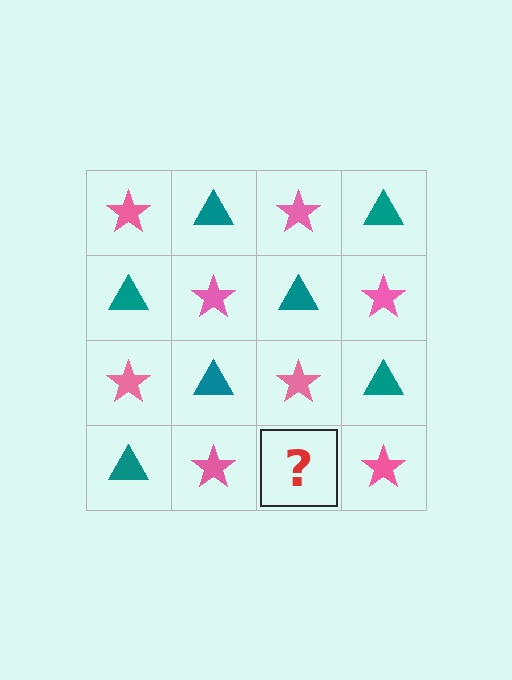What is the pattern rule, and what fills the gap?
The rule is that it alternates pink star and teal triangle in a checkerboard pattern. The gap should be filled with a teal triangle.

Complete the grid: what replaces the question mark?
The question mark should be replaced with a teal triangle.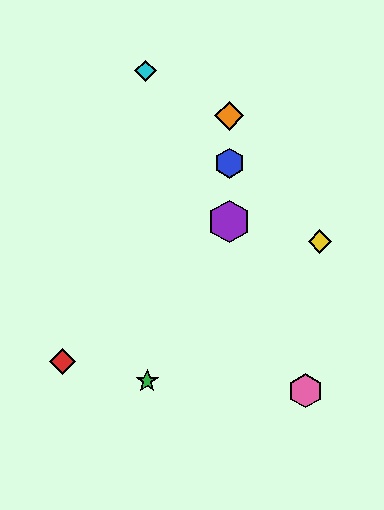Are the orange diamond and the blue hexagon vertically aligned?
Yes, both are at x≈229.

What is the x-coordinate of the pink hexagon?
The pink hexagon is at x≈305.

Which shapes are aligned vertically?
The blue hexagon, the purple hexagon, the orange diamond are aligned vertically.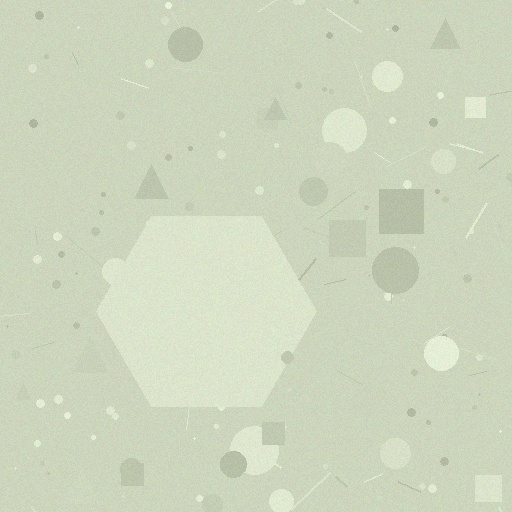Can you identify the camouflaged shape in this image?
The camouflaged shape is a hexagon.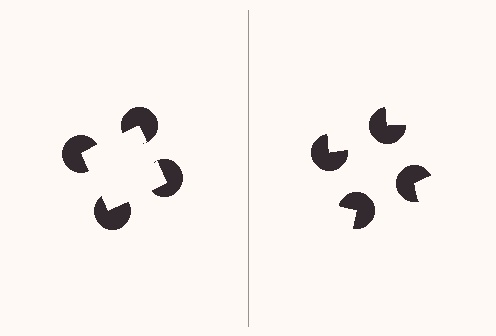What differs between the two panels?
The pac-man discs are positioned identically on both sides; only the wedge orientations differ. On the left they align to a square; on the right they are misaligned.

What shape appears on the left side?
An illusory square.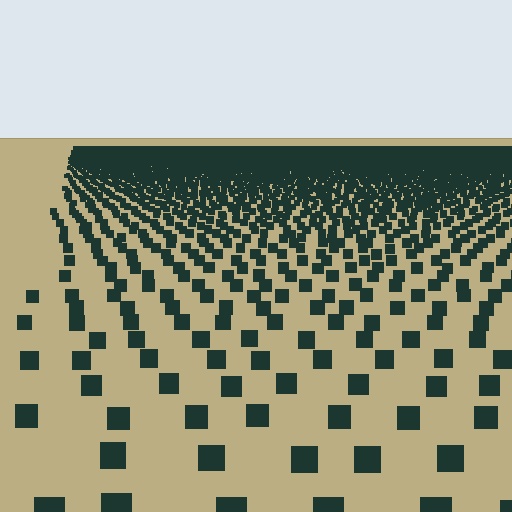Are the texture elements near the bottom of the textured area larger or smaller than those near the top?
Larger. Near the bottom, elements are closer to the viewer and appear at a bigger on-screen size.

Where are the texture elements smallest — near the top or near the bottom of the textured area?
Near the top.